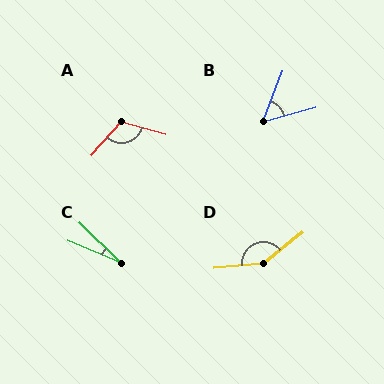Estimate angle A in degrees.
Approximately 116 degrees.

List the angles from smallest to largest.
C (22°), B (53°), A (116°), D (147°).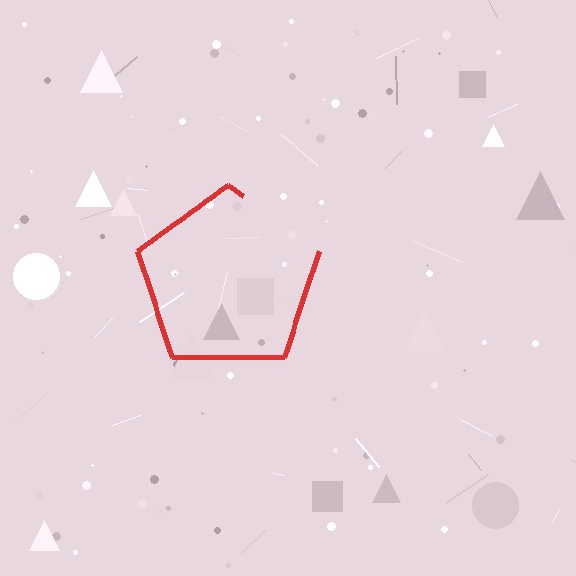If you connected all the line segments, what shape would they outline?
They would outline a pentagon.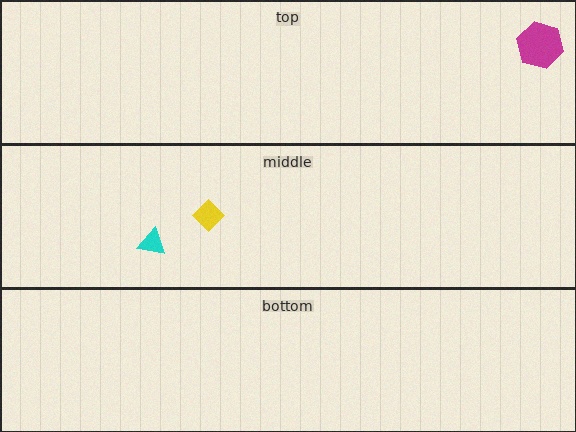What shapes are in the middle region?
The cyan triangle, the yellow diamond.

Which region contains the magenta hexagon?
The top region.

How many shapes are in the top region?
1.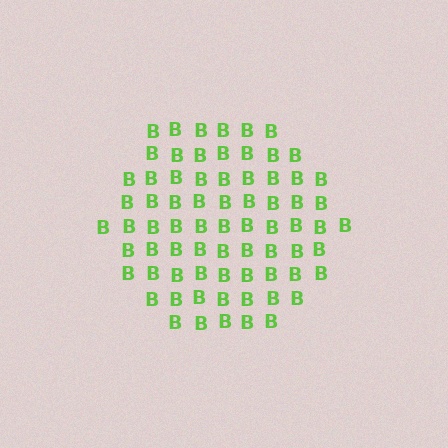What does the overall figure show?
The overall figure shows a hexagon.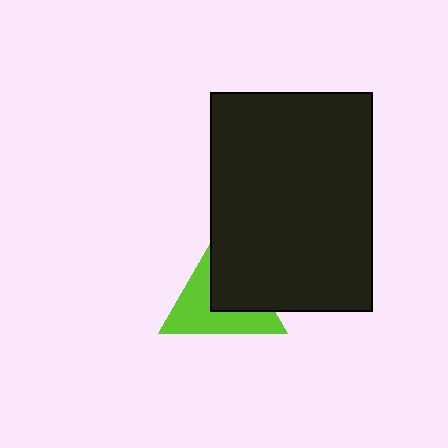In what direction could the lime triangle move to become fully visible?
The lime triangle could move toward the lower-left. That would shift it out from behind the black rectangle entirely.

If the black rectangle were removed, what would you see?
You would see the complete lime triangle.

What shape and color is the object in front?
The object in front is a black rectangle.